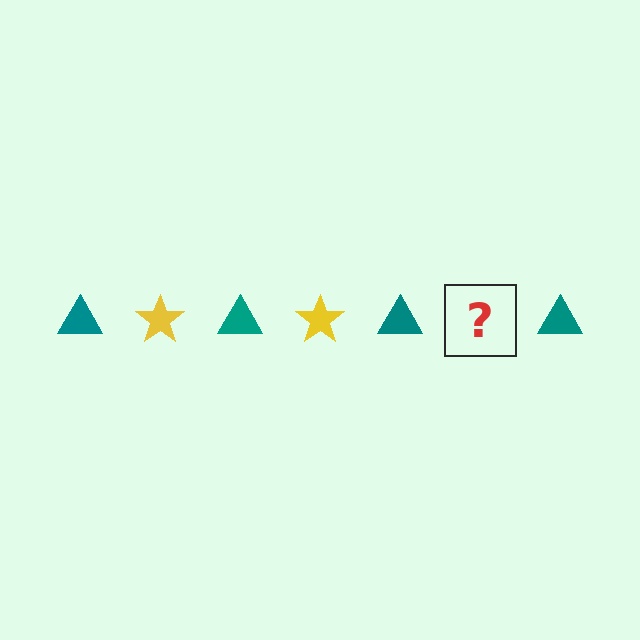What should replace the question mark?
The question mark should be replaced with a yellow star.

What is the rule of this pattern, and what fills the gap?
The rule is that the pattern alternates between teal triangle and yellow star. The gap should be filled with a yellow star.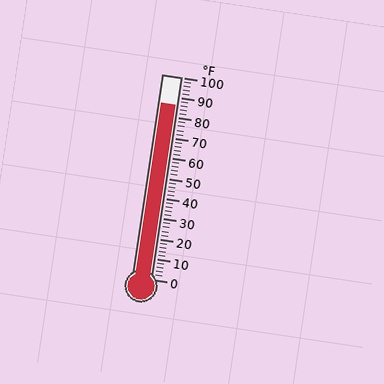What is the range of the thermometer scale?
The thermometer scale ranges from 0°F to 100°F.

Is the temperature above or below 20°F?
The temperature is above 20°F.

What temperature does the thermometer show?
The thermometer shows approximately 86°F.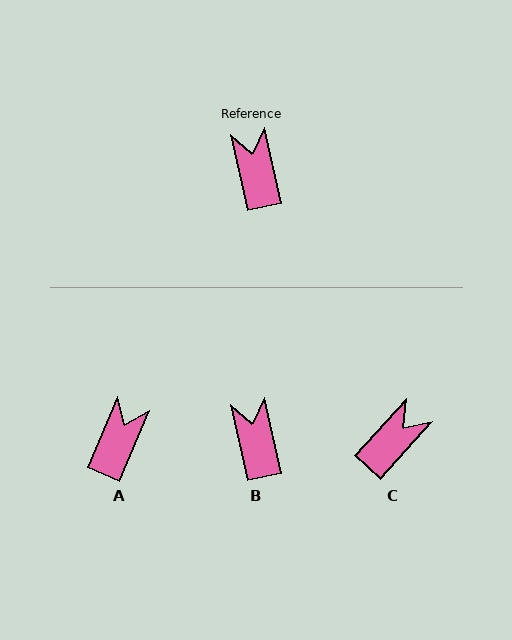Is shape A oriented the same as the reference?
No, it is off by about 35 degrees.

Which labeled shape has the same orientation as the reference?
B.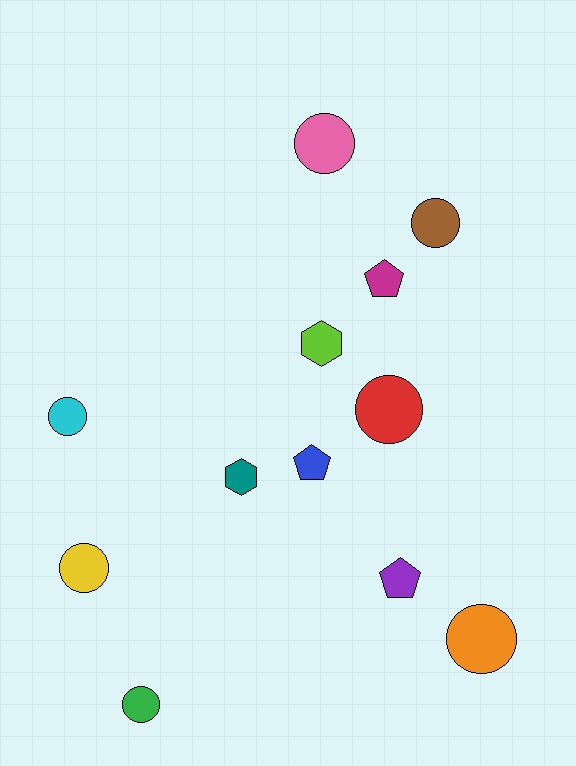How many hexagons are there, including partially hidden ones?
There are 2 hexagons.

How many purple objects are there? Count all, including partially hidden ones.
There is 1 purple object.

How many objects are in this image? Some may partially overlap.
There are 12 objects.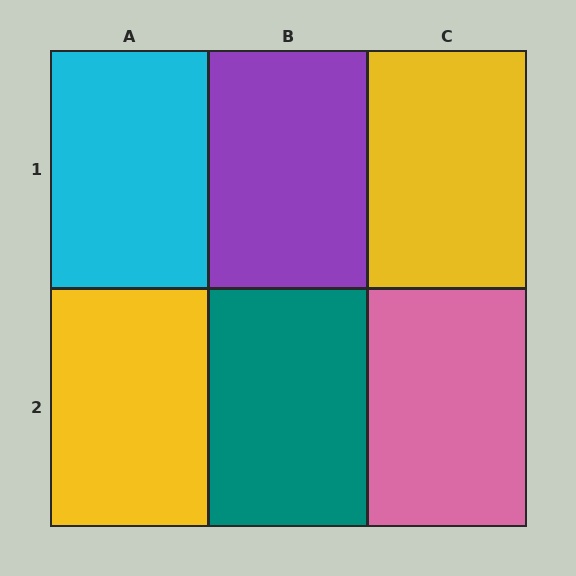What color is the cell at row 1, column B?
Purple.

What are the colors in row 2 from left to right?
Yellow, teal, pink.